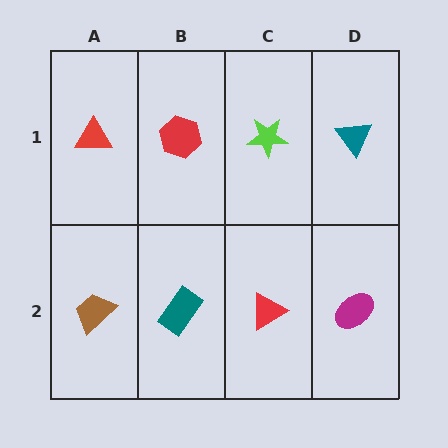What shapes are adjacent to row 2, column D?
A teal triangle (row 1, column D), a red triangle (row 2, column C).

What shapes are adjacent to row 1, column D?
A magenta ellipse (row 2, column D), a lime star (row 1, column C).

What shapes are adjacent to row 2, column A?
A red triangle (row 1, column A), a teal rectangle (row 2, column B).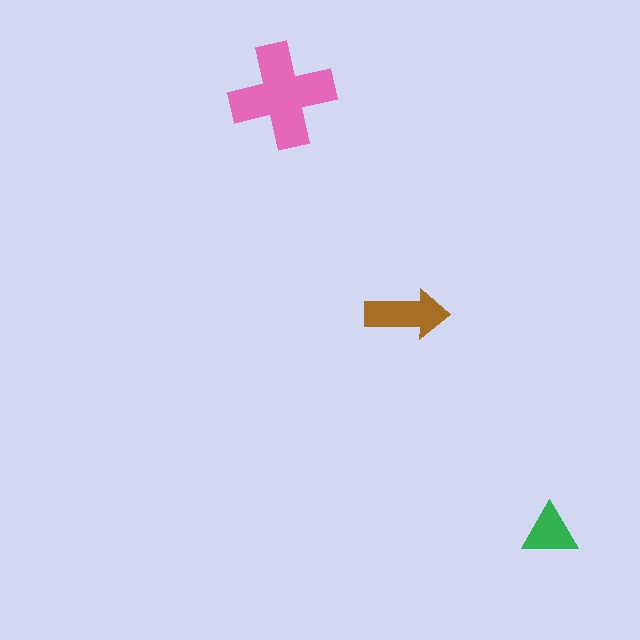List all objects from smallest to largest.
The green triangle, the brown arrow, the pink cross.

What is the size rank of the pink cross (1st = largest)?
1st.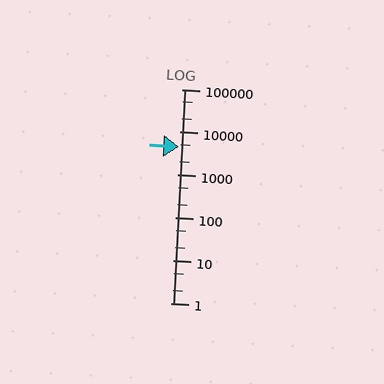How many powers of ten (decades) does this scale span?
The scale spans 5 decades, from 1 to 100000.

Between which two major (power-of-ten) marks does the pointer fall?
The pointer is between 1000 and 10000.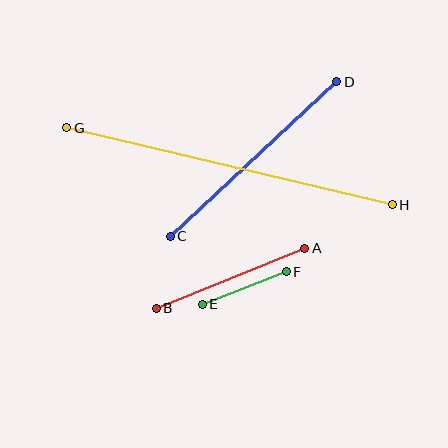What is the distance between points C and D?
The distance is approximately 227 pixels.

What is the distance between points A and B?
The distance is approximately 160 pixels.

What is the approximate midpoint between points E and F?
The midpoint is at approximately (244, 288) pixels.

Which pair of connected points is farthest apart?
Points G and H are farthest apart.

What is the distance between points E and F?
The distance is approximately 90 pixels.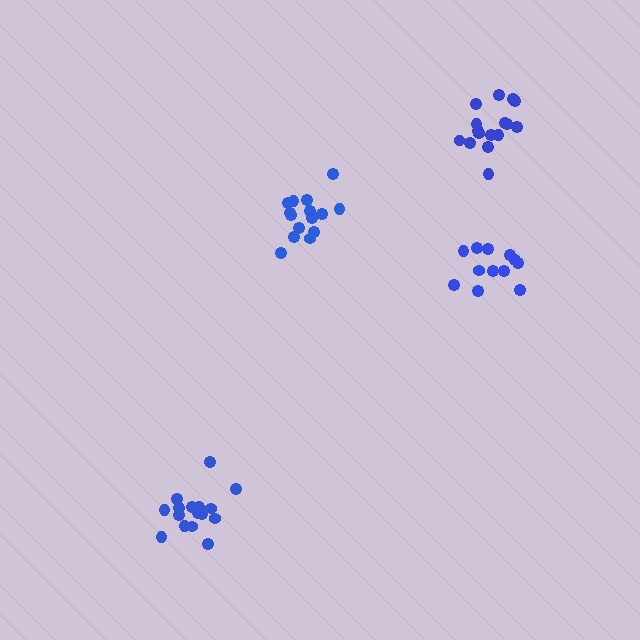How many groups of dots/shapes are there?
There are 4 groups.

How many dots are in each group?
Group 1: 15 dots, Group 2: 16 dots, Group 3: 16 dots, Group 4: 12 dots (59 total).